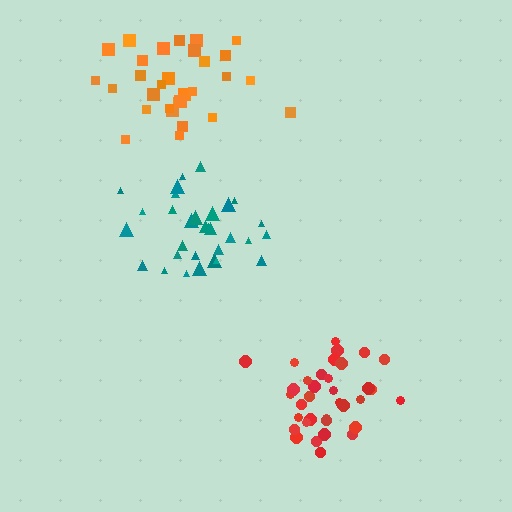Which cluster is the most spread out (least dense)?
Orange.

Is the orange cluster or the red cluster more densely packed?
Red.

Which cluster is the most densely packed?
Teal.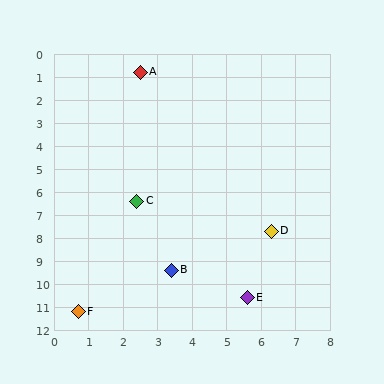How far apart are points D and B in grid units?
Points D and B are about 3.4 grid units apart.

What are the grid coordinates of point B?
Point B is at approximately (3.4, 9.4).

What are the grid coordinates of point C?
Point C is at approximately (2.4, 6.4).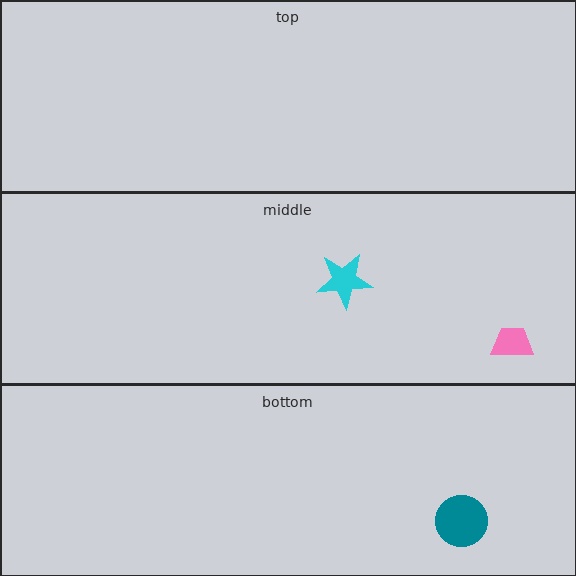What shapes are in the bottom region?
The teal circle.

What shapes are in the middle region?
The pink trapezoid, the cyan star.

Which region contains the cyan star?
The middle region.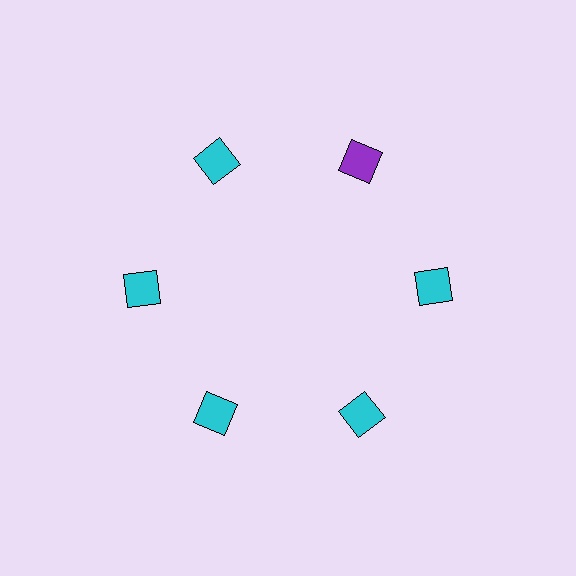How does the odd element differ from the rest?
It has a different color: purple instead of cyan.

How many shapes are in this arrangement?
There are 6 shapes arranged in a ring pattern.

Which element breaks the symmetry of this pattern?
The purple diamond at roughly the 1 o'clock position breaks the symmetry. All other shapes are cyan diamonds.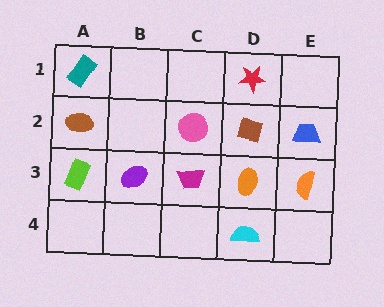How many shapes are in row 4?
1 shape.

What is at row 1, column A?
A teal rectangle.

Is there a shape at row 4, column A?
No, that cell is empty.